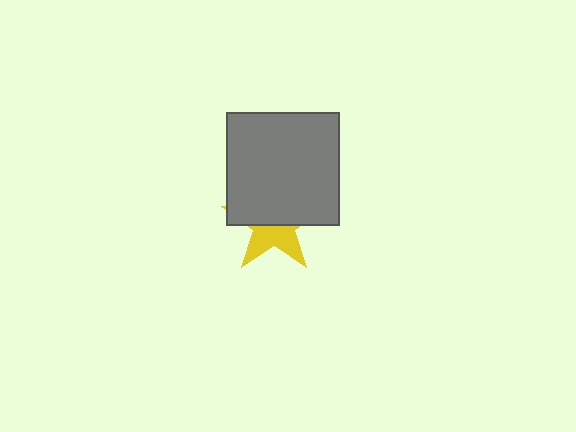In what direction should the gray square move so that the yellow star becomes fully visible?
The gray square should move up. That is the shortest direction to clear the overlap and leave the yellow star fully visible.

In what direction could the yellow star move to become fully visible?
The yellow star could move down. That would shift it out from behind the gray square entirely.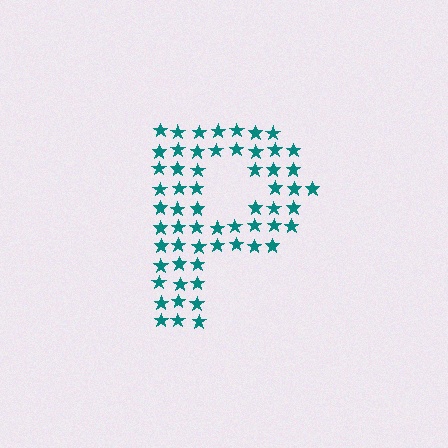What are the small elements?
The small elements are stars.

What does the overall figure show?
The overall figure shows the letter P.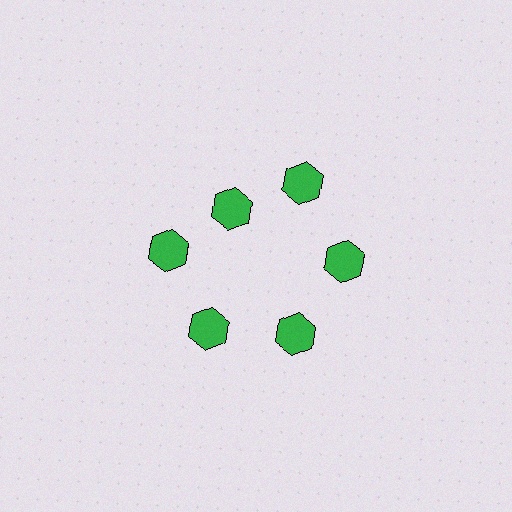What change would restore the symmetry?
The symmetry would be restored by moving it outward, back onto the ring so that all 6 hexagons sit at equal angles and equal distance from the center.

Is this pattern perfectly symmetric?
No. The 6 green hexagons are arranged in a ring, but one element near the 11 o'clock position is pulled inward toward the center, breaking the 6-fold rotational symmetry.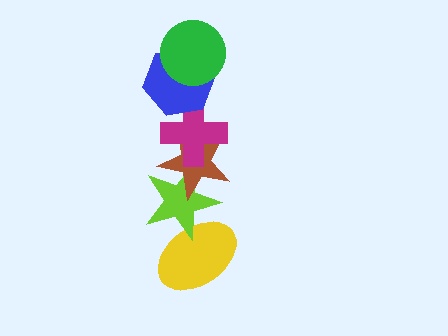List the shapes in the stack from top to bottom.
From top to bottom: the green circle, the blue hexagon, the magenta cross, the brown star, the lime star, the yellow ellipse.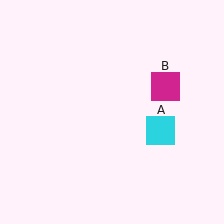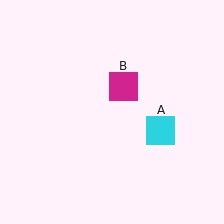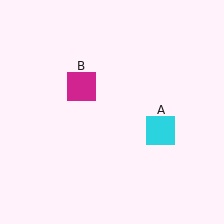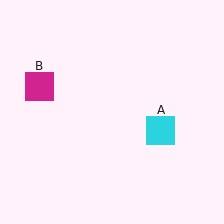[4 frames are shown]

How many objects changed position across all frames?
1 object changed position: magenta square (object B).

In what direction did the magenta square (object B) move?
The magenta square (object B) moved left.